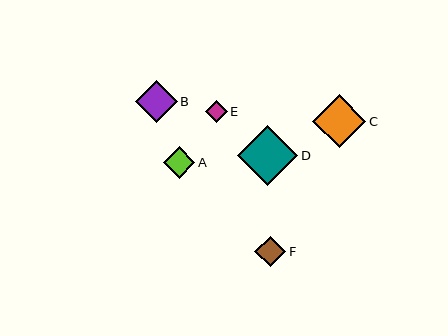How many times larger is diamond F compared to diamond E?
Diamond F is approximately 1.4 times the size of diamond E.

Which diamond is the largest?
Diamond D is the largest with a size of approximately 60 pixels.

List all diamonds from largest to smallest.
From largest to smallest: D, C, B, A, F, E.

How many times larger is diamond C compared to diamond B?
Diamond C is approximately 1.3 times the size of diamond B.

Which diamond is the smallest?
Diamond E is the smallest with a size of approximately 22 pixels.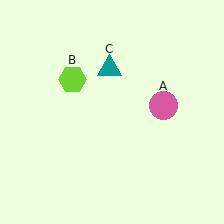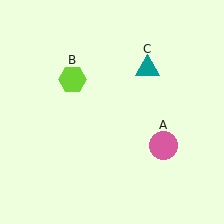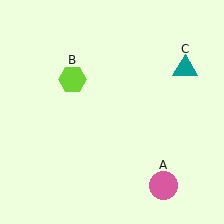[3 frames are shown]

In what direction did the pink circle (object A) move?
The pink circle (object A) moved down.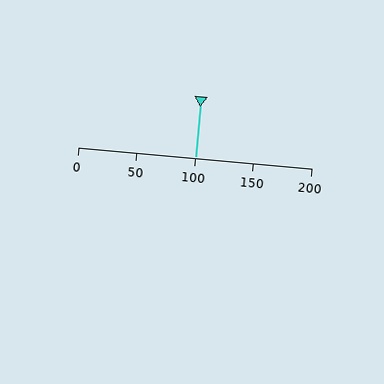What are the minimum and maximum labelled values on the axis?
The axis runs from 0 to 200.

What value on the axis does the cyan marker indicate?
The marker indicates approximately 100.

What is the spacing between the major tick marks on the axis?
The major ticks are spaced 50 apart.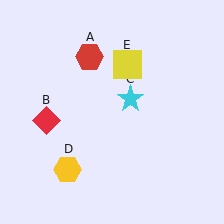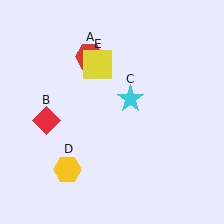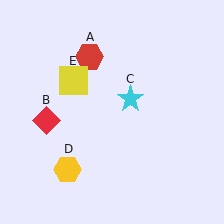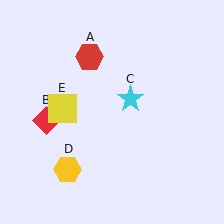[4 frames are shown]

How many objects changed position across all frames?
1 object changed position: yellow square (object E).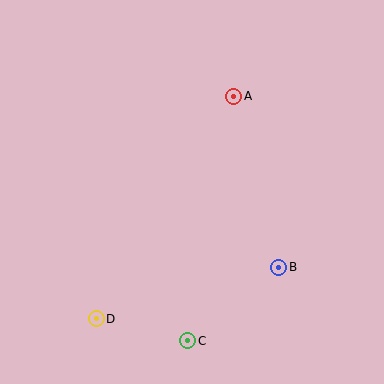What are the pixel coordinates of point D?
Point D is at (96, 319).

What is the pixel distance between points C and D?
The distance between C and D is 94 pixels.